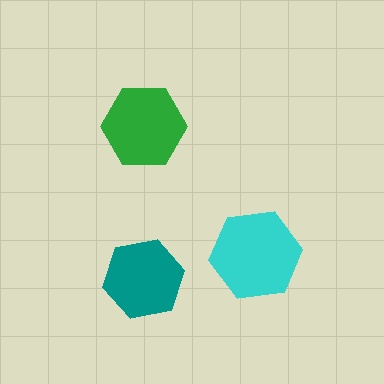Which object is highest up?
The green hexagon is topmost.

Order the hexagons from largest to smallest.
the cyan one, the green one, the teal one.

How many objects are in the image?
There are 3 objects in the image.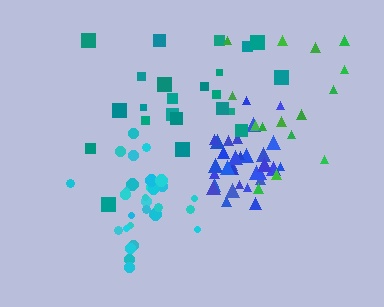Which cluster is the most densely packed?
Blue.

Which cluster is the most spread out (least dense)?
Green.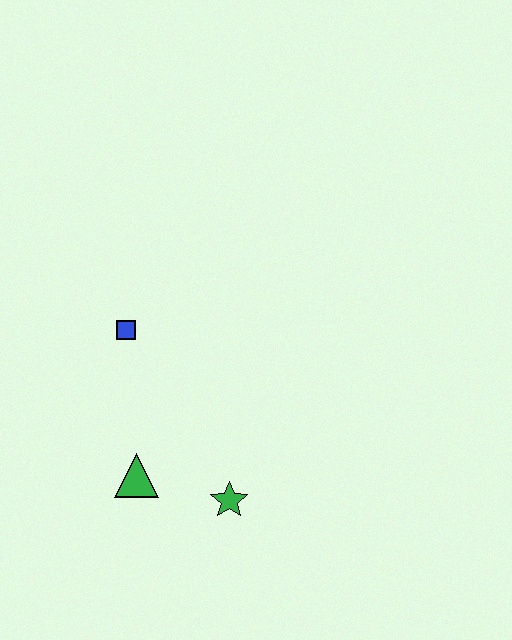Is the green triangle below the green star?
No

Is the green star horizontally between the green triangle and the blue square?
No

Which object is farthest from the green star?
The blue square is farthest from the green star.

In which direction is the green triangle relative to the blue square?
The green triangle is below the blue square.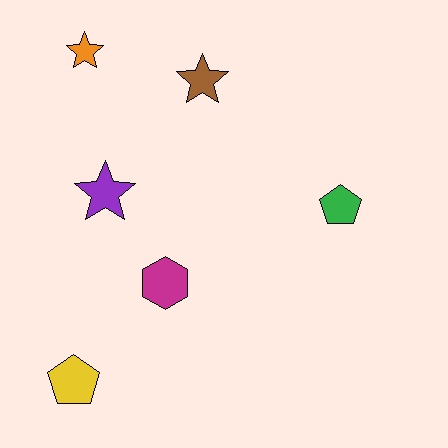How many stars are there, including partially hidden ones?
There are 3 stars.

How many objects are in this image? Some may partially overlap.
There are 6 objects.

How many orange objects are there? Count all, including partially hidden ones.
There is 1 orange object.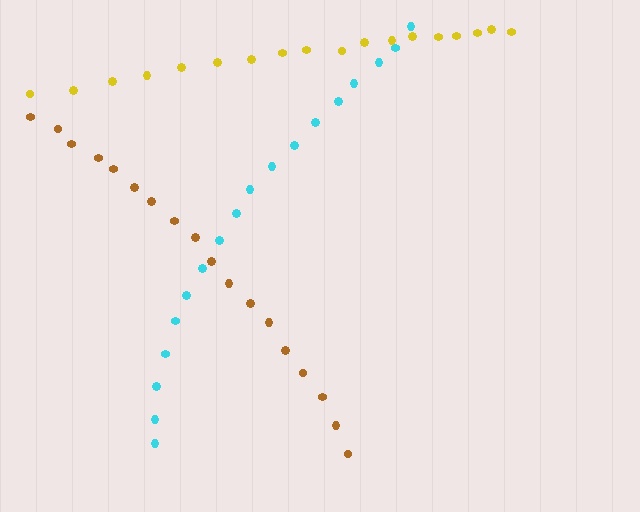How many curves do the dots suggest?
There are 3 distinct paths.